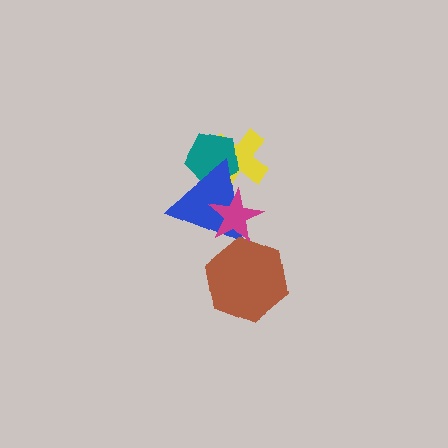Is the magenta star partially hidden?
No, no other shape covers it.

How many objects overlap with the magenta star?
2 objects overlap with the magenta star.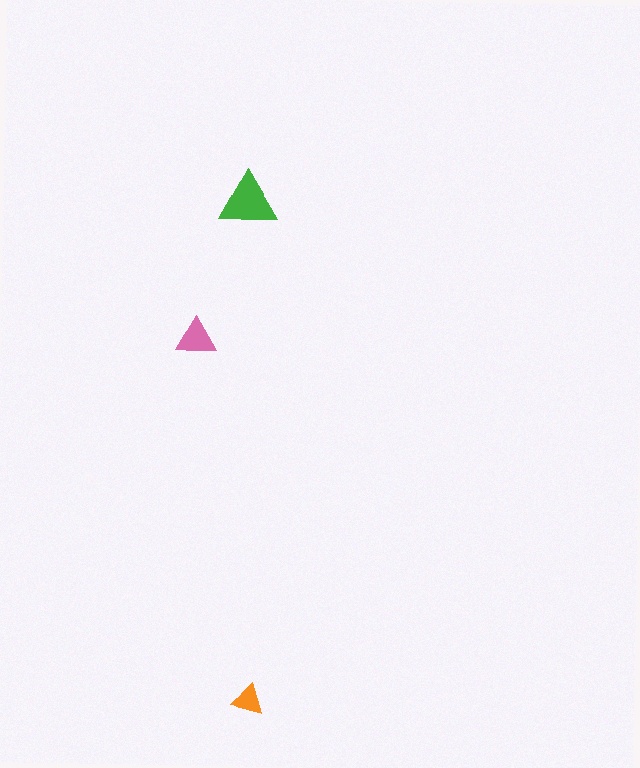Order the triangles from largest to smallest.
the green one, the pink one, the orange one.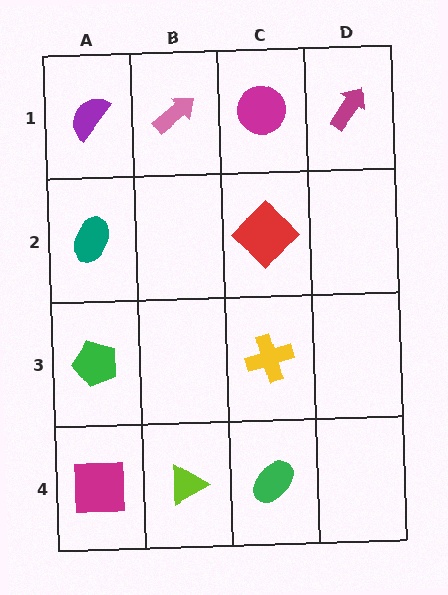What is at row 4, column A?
A magenta square.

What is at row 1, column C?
A magenta circle.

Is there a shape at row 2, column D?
No, that cell is empty.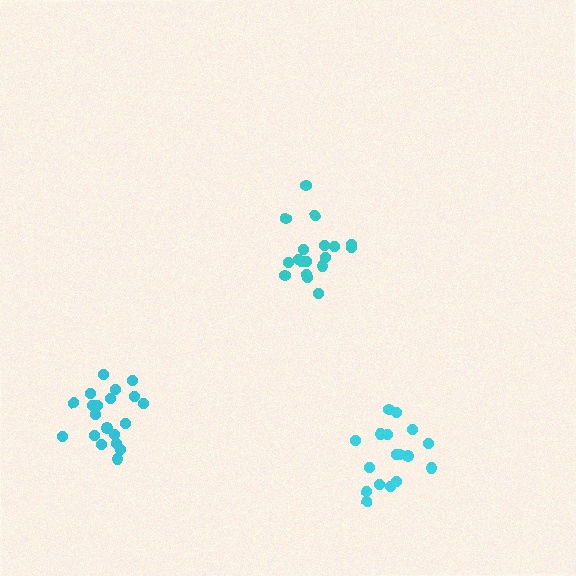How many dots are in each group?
Group 1: 17 dots, Group 2: 20 dots, Group 3: 18 dots (55 total).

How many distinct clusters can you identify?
There are 3 distinct clusters.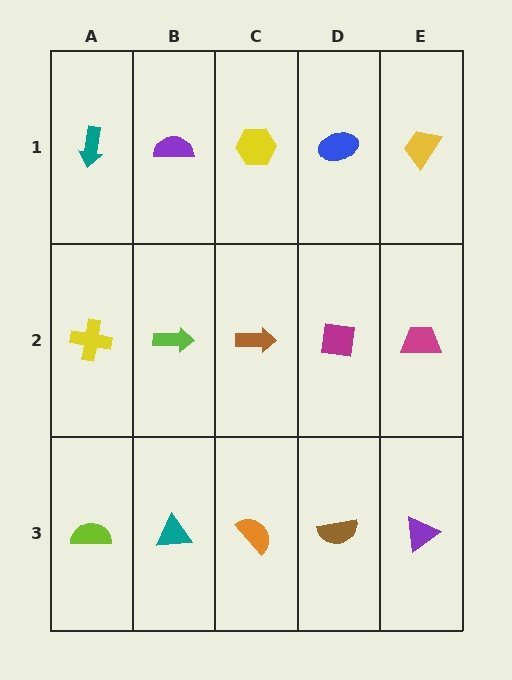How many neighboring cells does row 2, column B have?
4.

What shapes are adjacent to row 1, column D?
A magenta square (row 2, column D), a yellow hexagon (row 1, column C), a yellow trapezoid (row 1, column E).